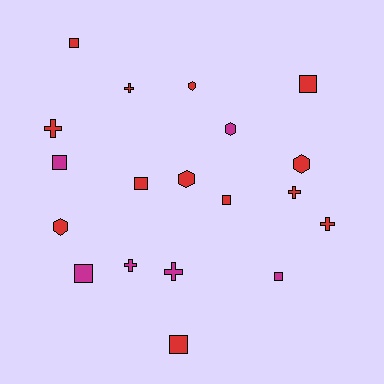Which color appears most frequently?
Red, with 13 objects.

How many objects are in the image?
There are 19 objects.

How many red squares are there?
There are 5 red squares.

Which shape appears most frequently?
Square, with 8 objects.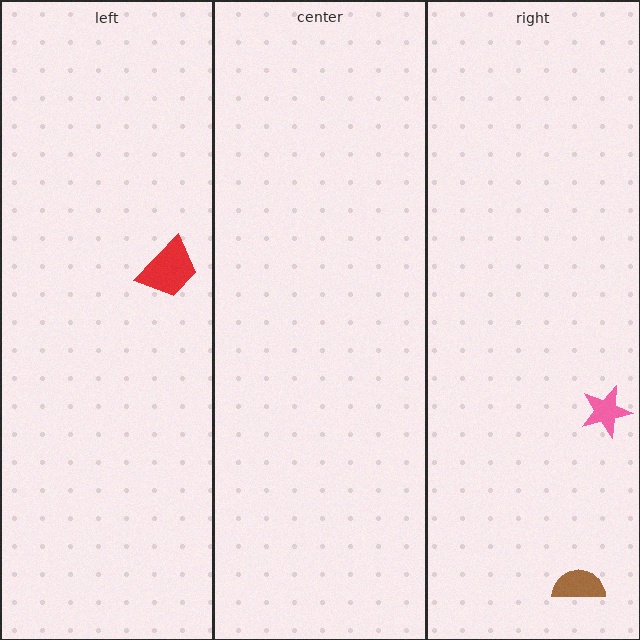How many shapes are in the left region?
1.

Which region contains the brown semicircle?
The right region.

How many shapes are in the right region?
2.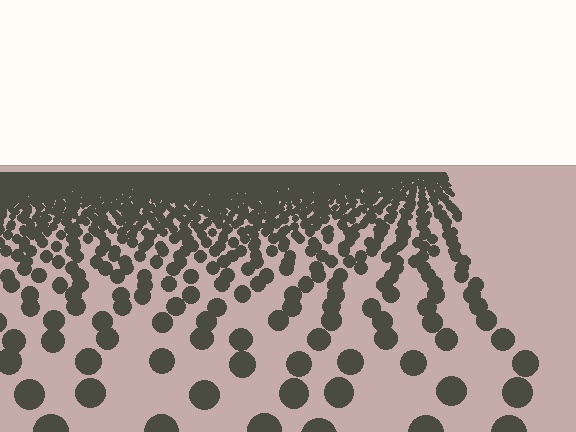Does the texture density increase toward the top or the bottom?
Density increases toward the top.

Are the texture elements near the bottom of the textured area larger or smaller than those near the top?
Larger. Near the bottom, elements are closer to the viewer and appear at a bigger on-screen size.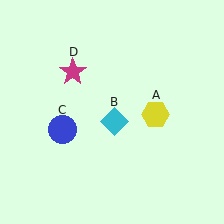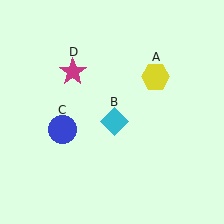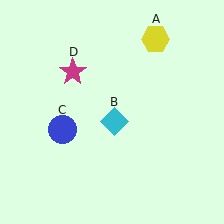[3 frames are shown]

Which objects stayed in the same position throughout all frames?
Cyan diamond (object B) and blue circle (object C) and magenta star (object D) remained stationary.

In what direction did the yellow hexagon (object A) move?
The yellow hexagon (object A) moved up.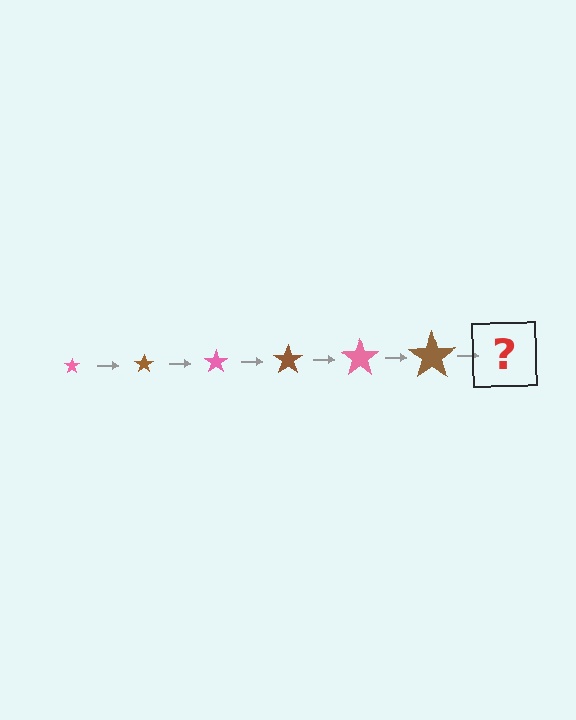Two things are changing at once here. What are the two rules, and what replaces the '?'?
The two rules are that the star grows larger each step and the color cycles through pink and brown. The '?' should be a pink star, larger than the previous one.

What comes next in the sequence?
The next element should be a pink star, larger than the previous one.